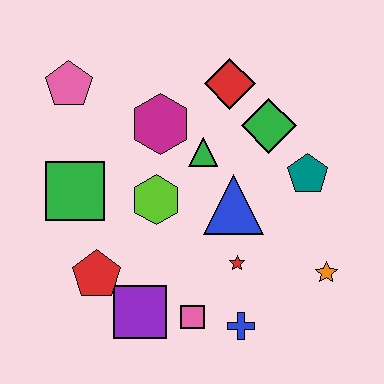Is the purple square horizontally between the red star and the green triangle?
No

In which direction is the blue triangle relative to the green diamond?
The blue triangle is below the green diamond.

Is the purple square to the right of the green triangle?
No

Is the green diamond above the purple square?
Yes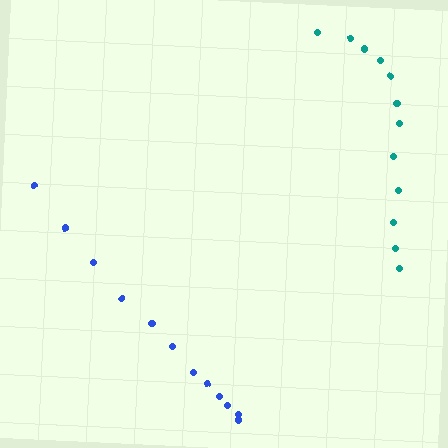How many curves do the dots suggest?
There are 2 distinct paths.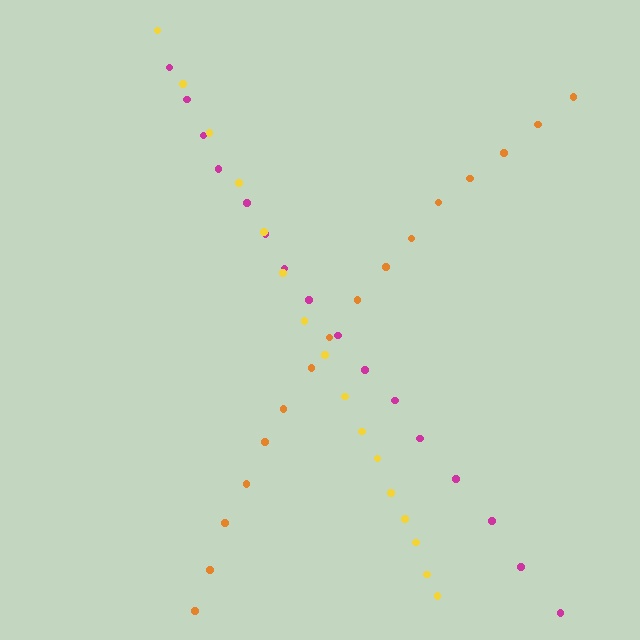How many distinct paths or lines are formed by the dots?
There are 3 distinct paths.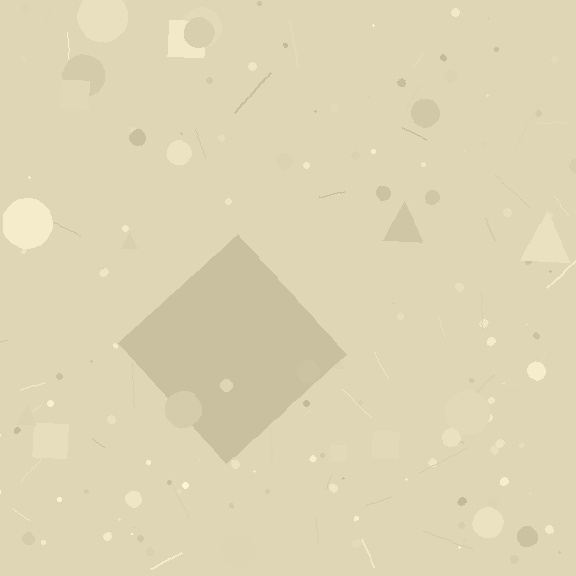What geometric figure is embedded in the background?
A diamond is embedded in the background.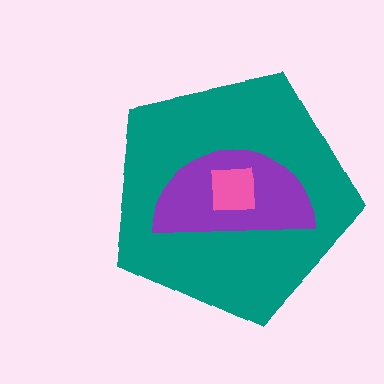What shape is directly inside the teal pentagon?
The purple semicircle.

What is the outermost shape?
The teal pentagon.